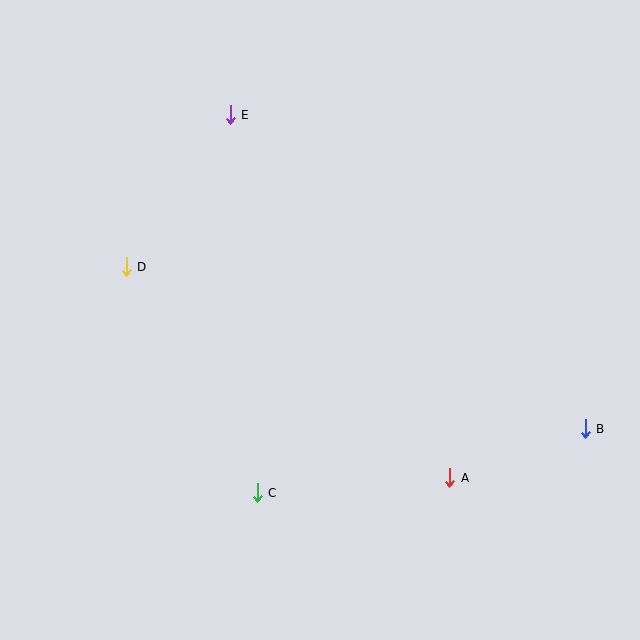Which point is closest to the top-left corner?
Point E is closest to the top-left corner.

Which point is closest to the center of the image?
Point C at (257, 493) is closest to the center.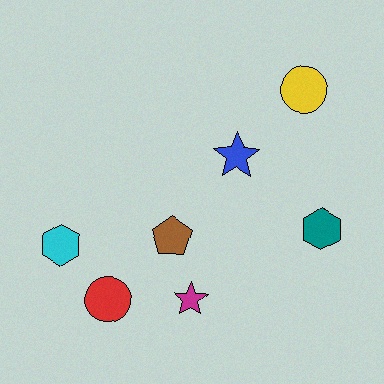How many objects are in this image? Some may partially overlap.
There are 7 objects.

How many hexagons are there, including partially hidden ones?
There are 2 hexagons.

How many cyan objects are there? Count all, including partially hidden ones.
There is 1 cyan object.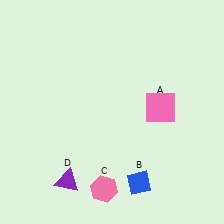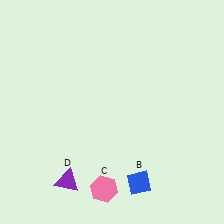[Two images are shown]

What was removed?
The pink square (A) was removed in Image 2.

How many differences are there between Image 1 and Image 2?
There is 1 difference between the two images.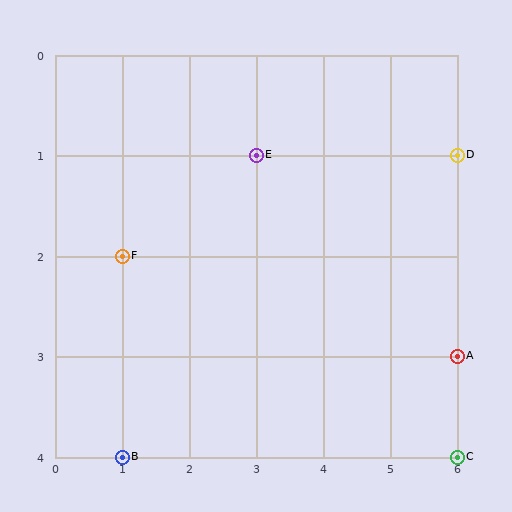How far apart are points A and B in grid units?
Points A and B are 5 columns and 1 row apart (about 5.1 grid units diagonally).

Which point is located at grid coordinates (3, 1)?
Point E is at (3, 1).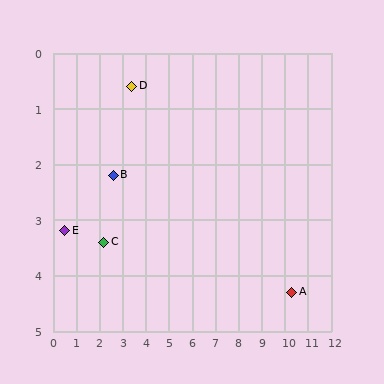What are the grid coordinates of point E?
Point E is at approximately (0.5, 3.2).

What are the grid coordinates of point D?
Point D is at approximately (3.4, 0.6).